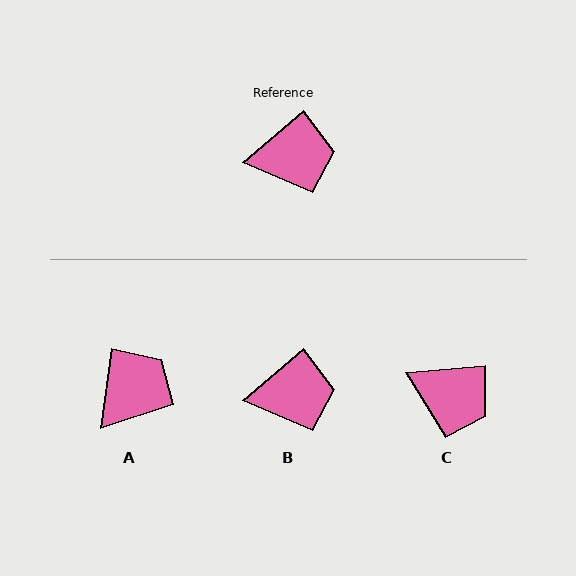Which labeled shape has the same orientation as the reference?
B.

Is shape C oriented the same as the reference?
No, it is off by about 35 degrees.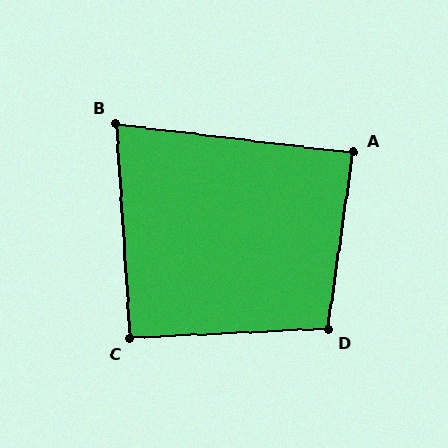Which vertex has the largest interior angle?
D, at approximately 101 degrees.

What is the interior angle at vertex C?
Approximately 91 degrees (approximately right).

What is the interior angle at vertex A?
Approximately 89 degrees (approximately right).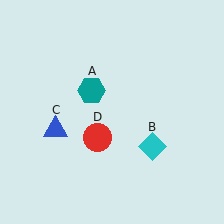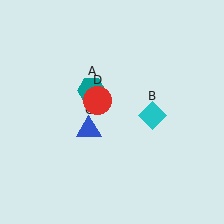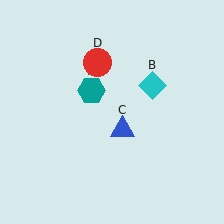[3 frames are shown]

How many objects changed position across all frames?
3 objects changed position: cyan diamond (object B), blue triangle (object C), red circle (object D).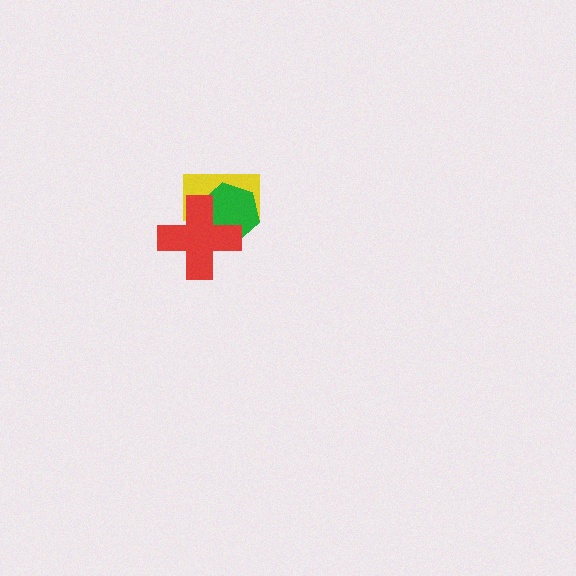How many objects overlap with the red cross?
2 objects overlap with the red cross.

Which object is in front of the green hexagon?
The red cross is in front of the green hexagon.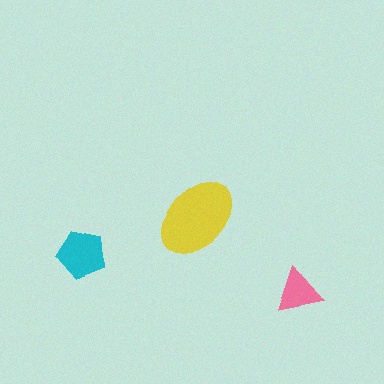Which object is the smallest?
The pink triangle.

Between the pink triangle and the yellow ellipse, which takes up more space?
The yellow ellipse.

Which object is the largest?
The yellow ellipse.